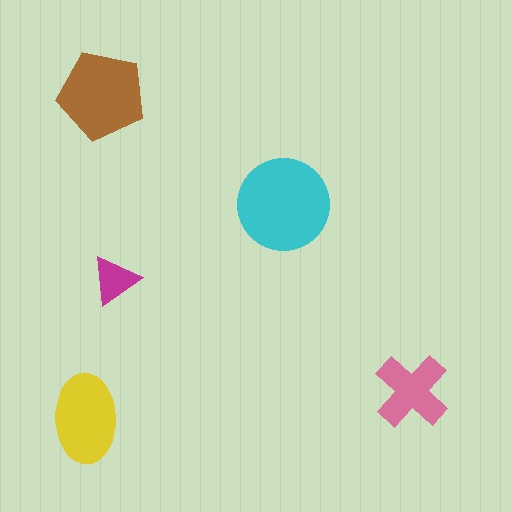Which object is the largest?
The cyan circle.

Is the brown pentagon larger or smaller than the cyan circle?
Smaller.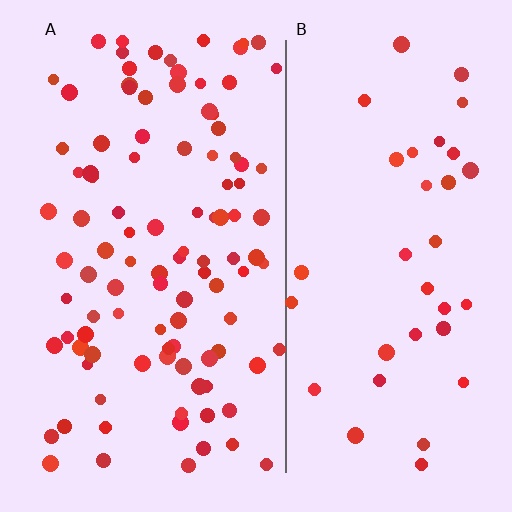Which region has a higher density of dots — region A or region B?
A (the left).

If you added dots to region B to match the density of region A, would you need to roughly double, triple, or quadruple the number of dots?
Approximately triple.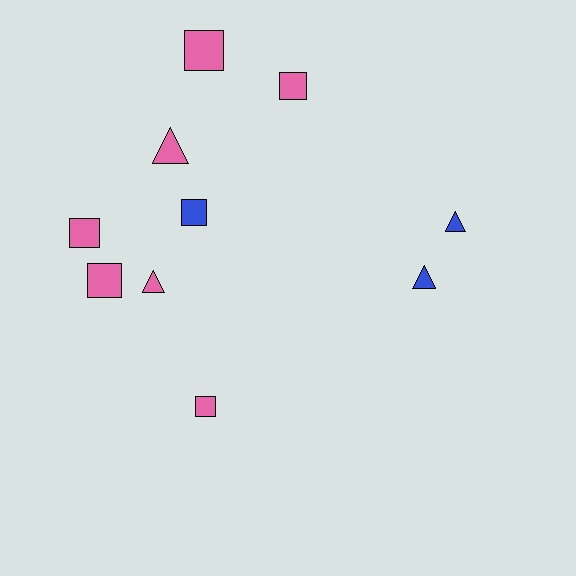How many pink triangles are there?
There are 2 pink triangles.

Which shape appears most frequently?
Square, with 6 objects.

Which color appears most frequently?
Pink, with 7 objects.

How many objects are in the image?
There are 10 objects.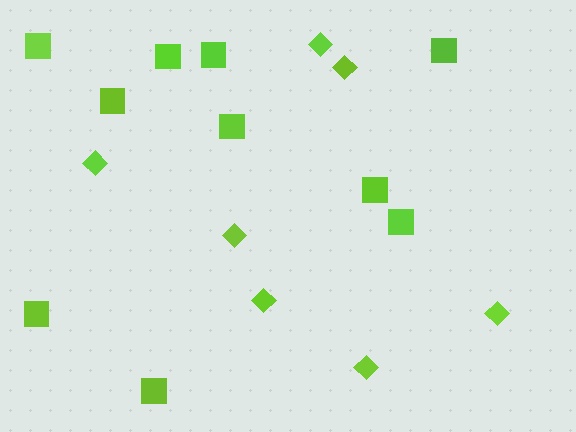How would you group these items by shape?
There are 2 groups: one group of diamonds (7) and one group of squares (10).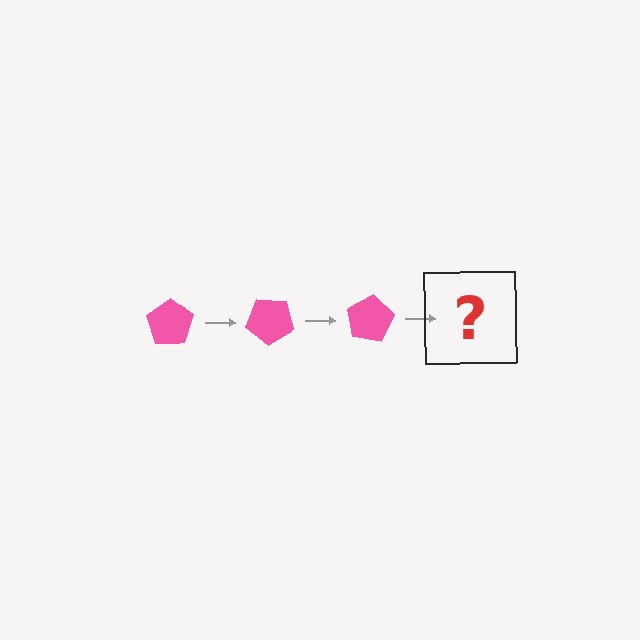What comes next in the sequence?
The next element should be a pink pentagon rotated 120 degrees.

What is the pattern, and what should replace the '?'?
The pattern is that the pentagon rotates 40 degrees each step. The '?' should be a pink pentagon rotated 120 degrees.